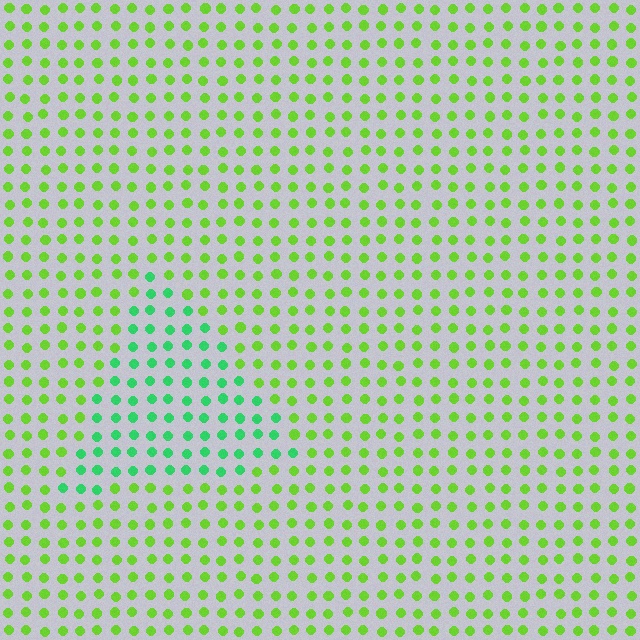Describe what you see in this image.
The image is filled with small lime elements in a uniform arrangement. A triangle-shaped region is visible where the elements are tinted to a slightly different hue, forming a subtle color boundary.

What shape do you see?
I see a triangle.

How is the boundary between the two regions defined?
The boundary is defined purely by a slight shift in hue (about 43 degrees). Spacing, size, and orientation are identical on both sides.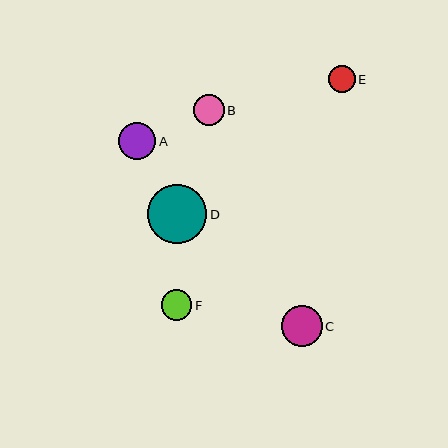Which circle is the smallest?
Circle E is the smallest with a size of approximately 27 pixels.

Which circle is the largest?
Circle D is the largest with a size of approximately 59 pixels.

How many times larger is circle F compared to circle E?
Circle F is approximately 1.1 times the size of circle E.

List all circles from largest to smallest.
From largest to smallest: D, C, A, B, F, E.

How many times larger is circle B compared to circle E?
Circle B is approximately 1.1 times the size of circle E.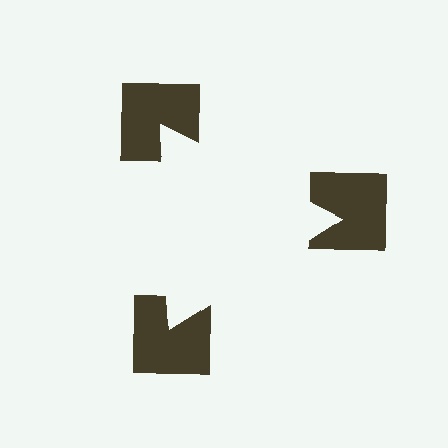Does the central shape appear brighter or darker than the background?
It typically appears slightly brighter than the background, even though no actual brightness change is drawn.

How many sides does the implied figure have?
3 sides.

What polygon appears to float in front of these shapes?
An illusory triangle — its edges are inferred from the aligned wedge cuts in the notched squares, not physically drawn.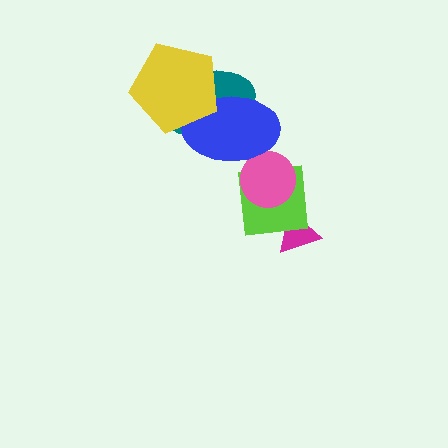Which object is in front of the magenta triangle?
The lime square is in front of the magenta triangle.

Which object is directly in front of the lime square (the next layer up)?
The pink circle is directly in front of the lime square.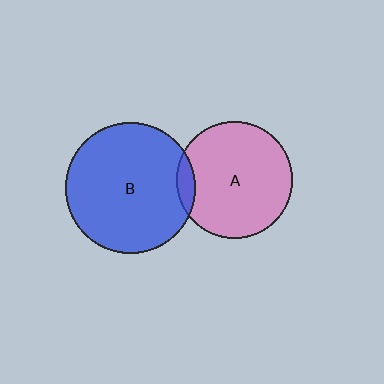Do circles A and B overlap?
Yes.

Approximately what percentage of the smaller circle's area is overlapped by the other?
Approximately 10%.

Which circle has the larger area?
Circle B (blue).